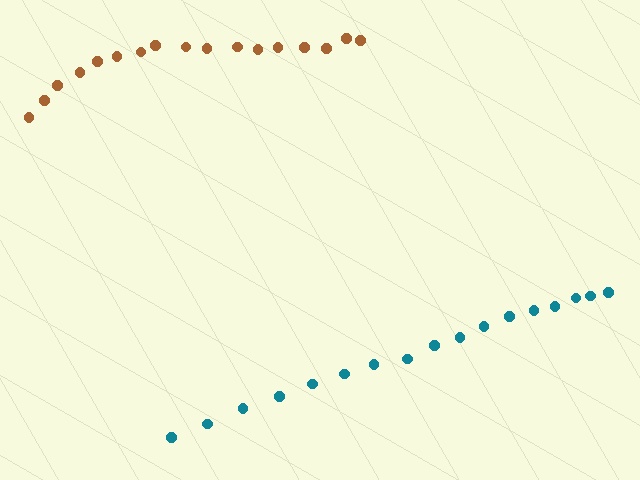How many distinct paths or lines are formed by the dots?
There are 2 distinct paths.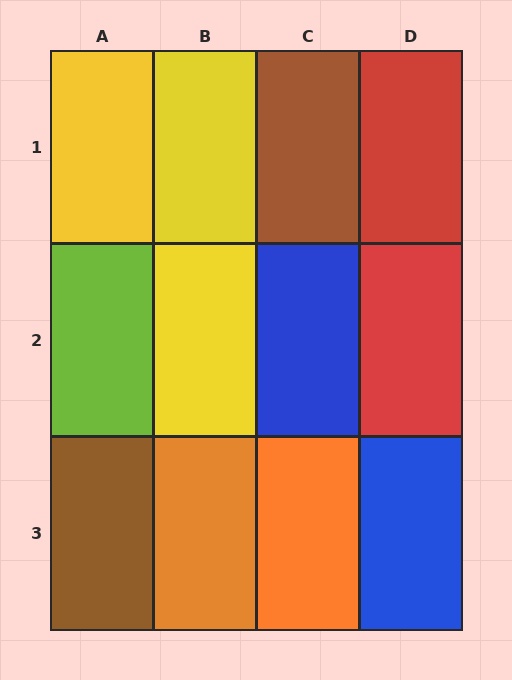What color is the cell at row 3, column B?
Orange.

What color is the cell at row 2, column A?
Lime.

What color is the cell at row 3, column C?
Orange.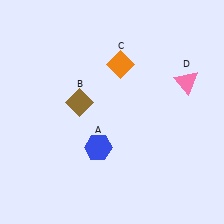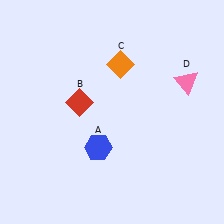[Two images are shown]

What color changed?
The diamond (B) changed from brown in Image 1 to red in Image 2.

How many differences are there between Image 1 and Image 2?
There is 1 difference between the two images.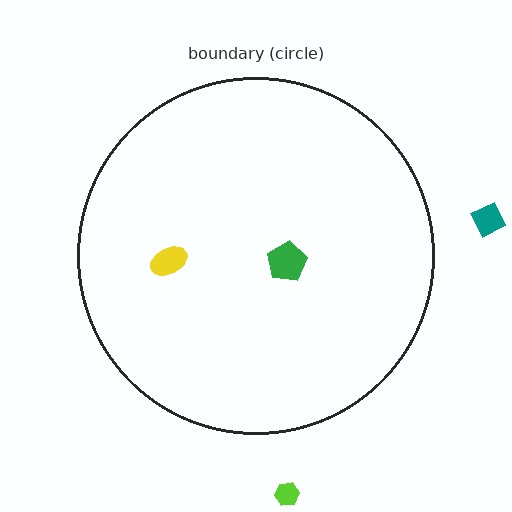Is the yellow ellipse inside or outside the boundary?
Inside.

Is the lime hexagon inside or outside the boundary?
Outside.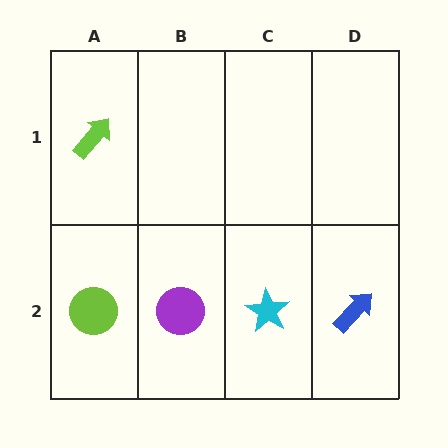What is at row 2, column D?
A blue arrow.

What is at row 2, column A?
A lime circle.